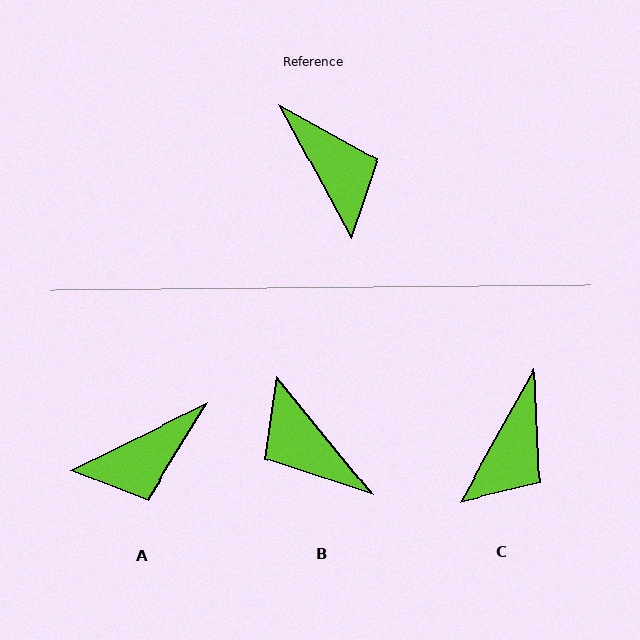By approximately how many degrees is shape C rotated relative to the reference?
Approximately 58 degrees clockwise.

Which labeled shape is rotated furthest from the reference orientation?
B, about 169 degrees away.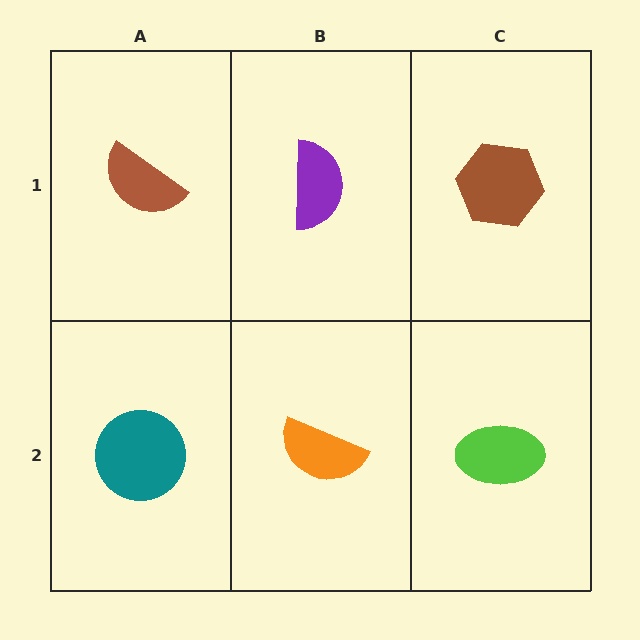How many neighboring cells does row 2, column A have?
2.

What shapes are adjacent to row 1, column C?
A lime ellipse (row 2, column C), a purple semicircle (row 1, column B).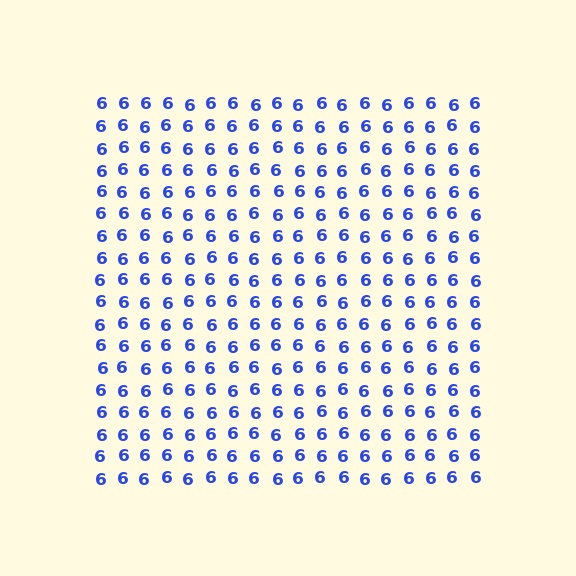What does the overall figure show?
The overall figure shows a square.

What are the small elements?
The small elements are digit 6's.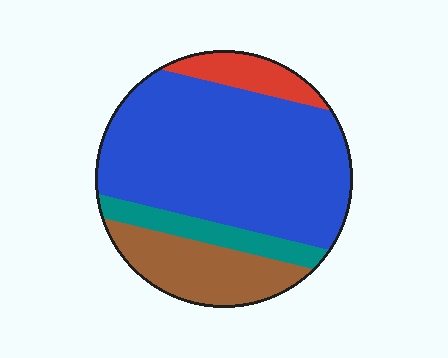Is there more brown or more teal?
Brown.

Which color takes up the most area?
Blue, at roughly 60%.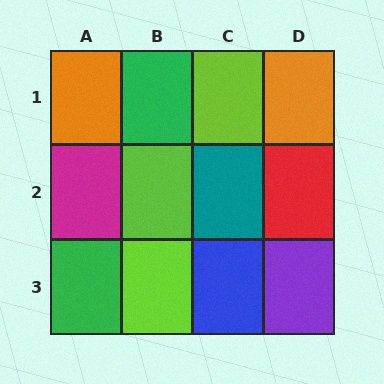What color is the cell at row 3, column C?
Blue.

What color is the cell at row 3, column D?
Purple.